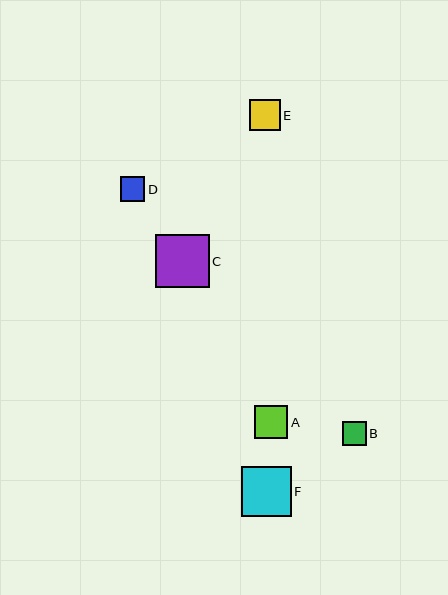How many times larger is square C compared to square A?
Square C is approximately 1.6 times the size of square A.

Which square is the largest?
Square C is the largest with a size of approximately 54 pixels.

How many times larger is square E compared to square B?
Square E is approximately 1.3 times the size of square B.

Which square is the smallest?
Square B is the smallest with a size of approximately 24 pixels.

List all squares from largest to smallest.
From largest to smallest: C, F, A, E, D, B.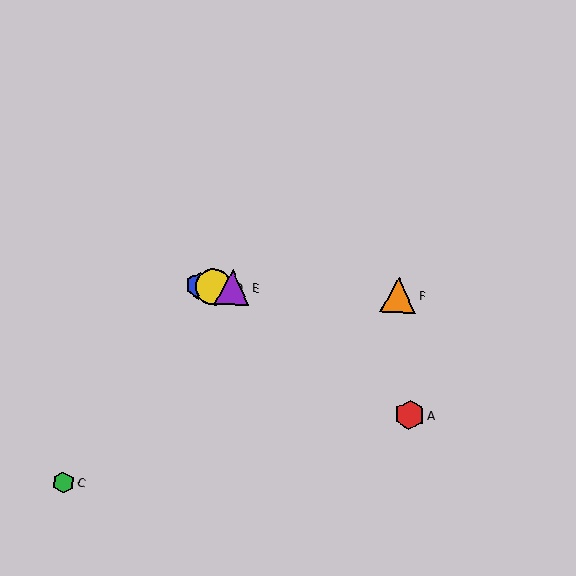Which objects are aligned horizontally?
Objects B, D, E, F are aligned horizontally.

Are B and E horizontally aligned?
Yes, both are at y≈286.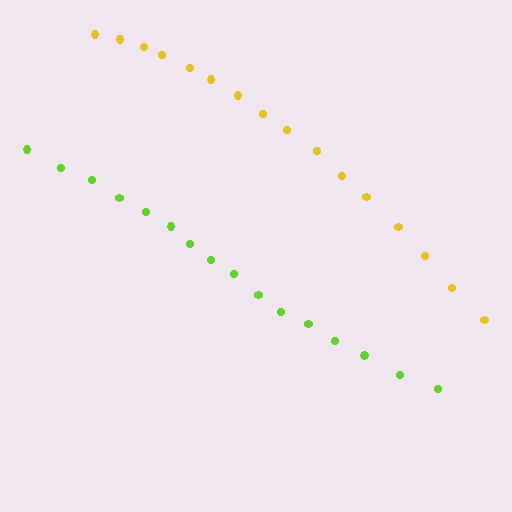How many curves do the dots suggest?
There are 2 distinct paths.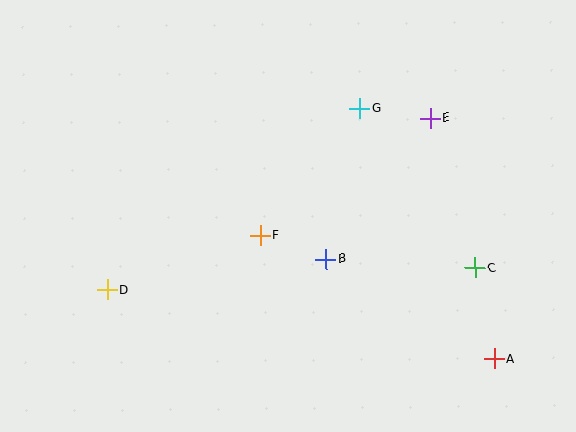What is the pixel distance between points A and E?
The distance between A and E is 249 pixels.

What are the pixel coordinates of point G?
Point G is at (360, 108).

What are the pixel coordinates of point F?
Point F is at (260, 236).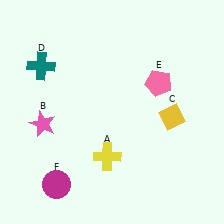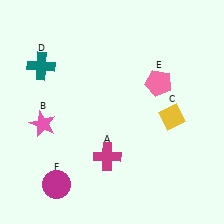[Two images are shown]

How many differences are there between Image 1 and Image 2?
There is 1 difference between the two images.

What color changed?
The cross (A) changed from yellow in Image 1 to magenta in Image 2.